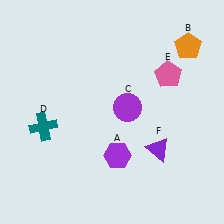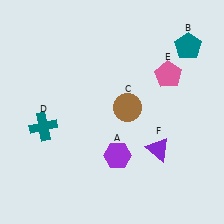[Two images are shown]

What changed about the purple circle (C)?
In Image 1, C is purple. In Image 2, it changed to brown.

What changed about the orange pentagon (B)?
In Image 1, B is orange. In Image 2, it changed to teal.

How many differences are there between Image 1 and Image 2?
There are 2 differences between the two images.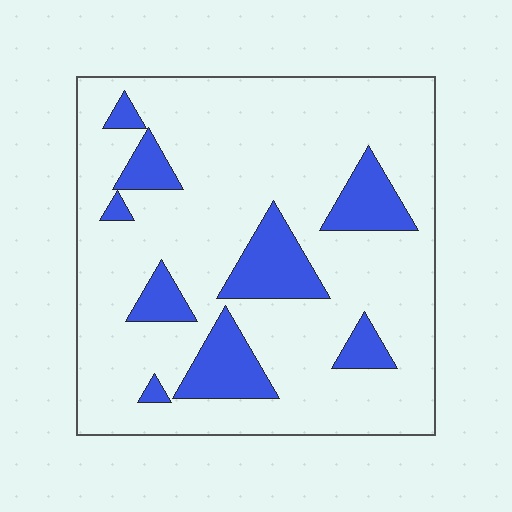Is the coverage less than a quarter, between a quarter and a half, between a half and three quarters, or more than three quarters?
Less than a quarter.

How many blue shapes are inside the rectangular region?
9.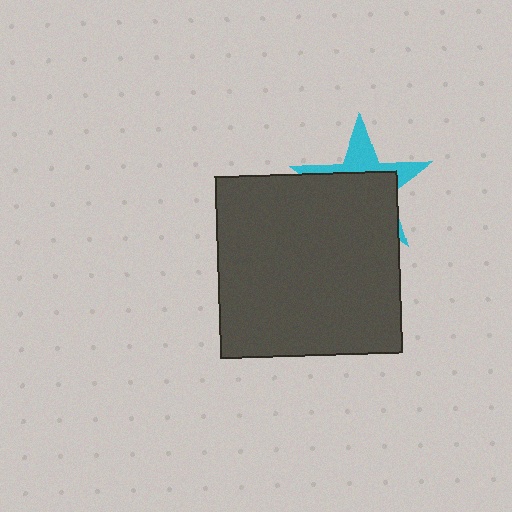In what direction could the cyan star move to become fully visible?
The cyan star could move up. That would shift it out from behind the dark gray square entirely.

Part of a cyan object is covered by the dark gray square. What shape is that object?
It is a star.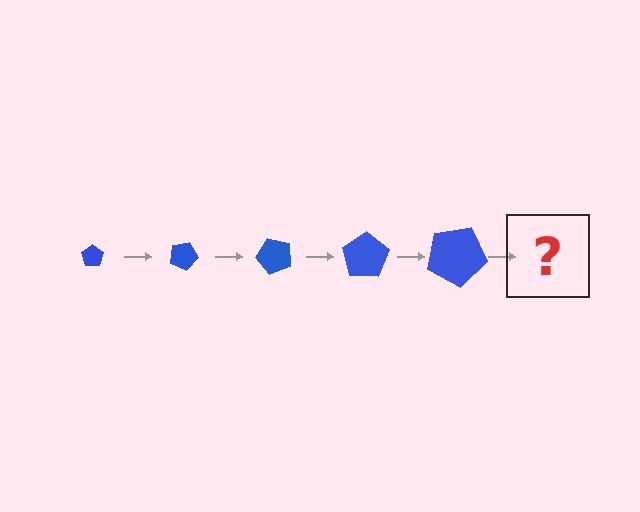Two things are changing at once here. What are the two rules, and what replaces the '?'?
The two rules are that the pentagon grows larger each step and it rotates 25 degrees each step. The '?' should be a pentagon, larger than the previous one and rotated 125 degrees from the start.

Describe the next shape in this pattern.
It should be a pentagon, larger than the previous one and rotated 125 degrees from the start.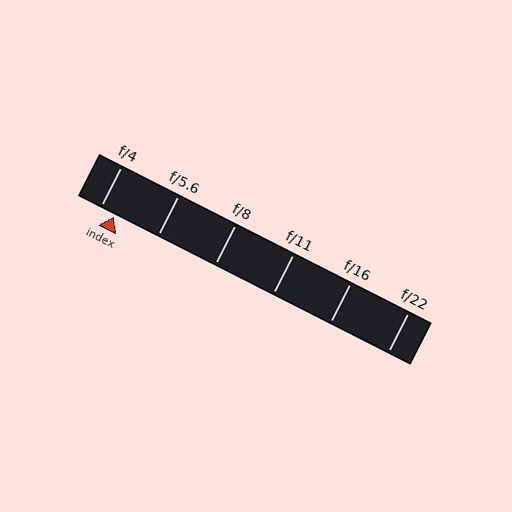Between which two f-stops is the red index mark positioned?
The index mark is between f/4 and f/5.6.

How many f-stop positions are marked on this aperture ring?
There are 6 f-stop positions marked.